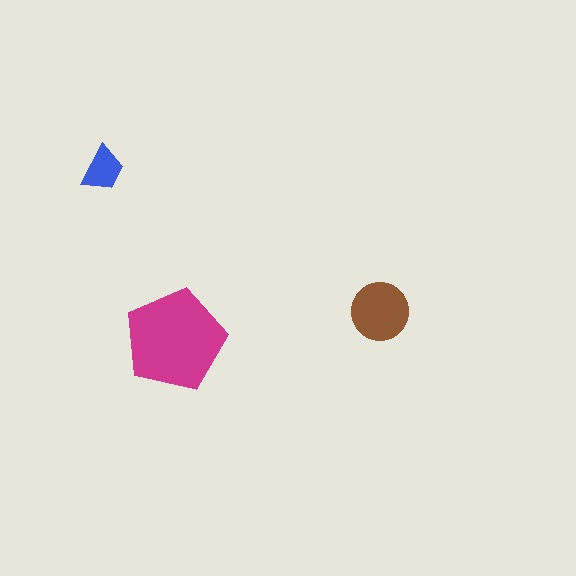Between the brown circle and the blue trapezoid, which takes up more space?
The brown circle.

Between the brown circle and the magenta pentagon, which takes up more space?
The magenta pentagon.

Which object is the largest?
The magenta pentagon.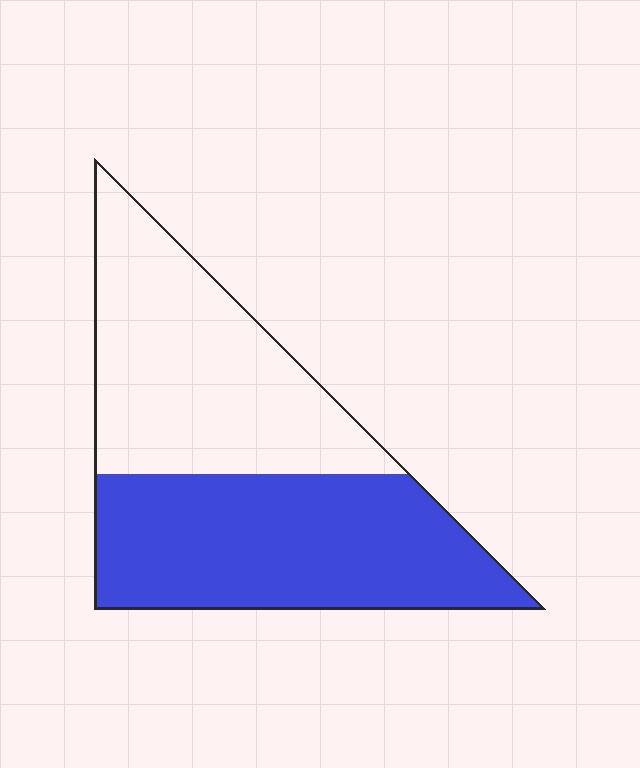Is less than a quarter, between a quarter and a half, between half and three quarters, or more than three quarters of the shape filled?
Between half and three quarters.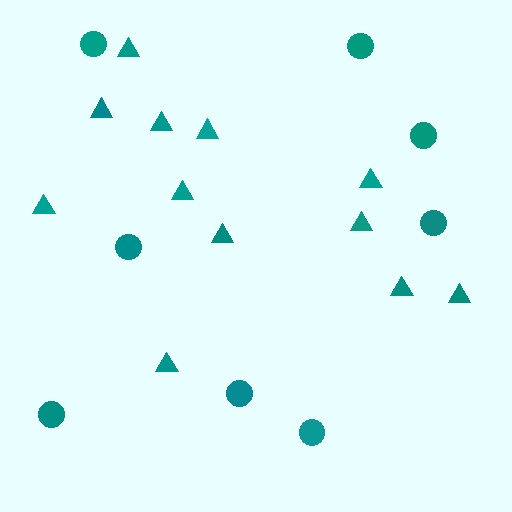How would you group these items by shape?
There are 2 groups: one group of triangles (12) and one group of circles (8).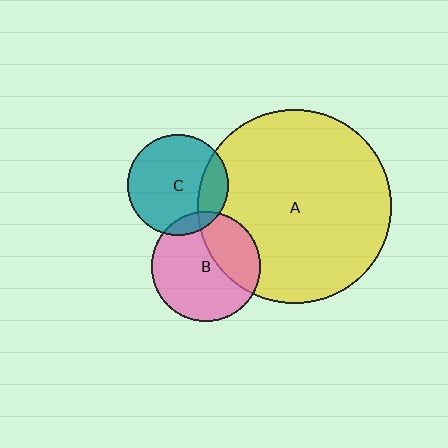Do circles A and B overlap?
Yes.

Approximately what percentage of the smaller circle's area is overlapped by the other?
Approximately 35%.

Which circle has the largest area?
Circle A (yellow).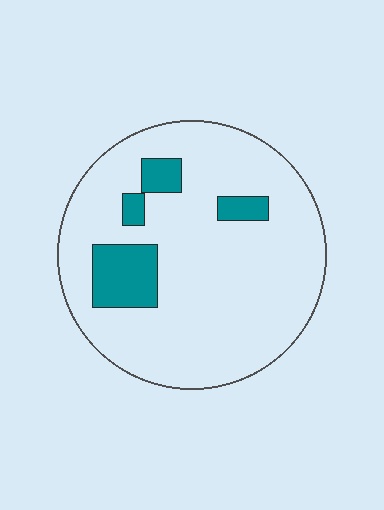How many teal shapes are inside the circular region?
4.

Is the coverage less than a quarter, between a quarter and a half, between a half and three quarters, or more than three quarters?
Less than a quarter.